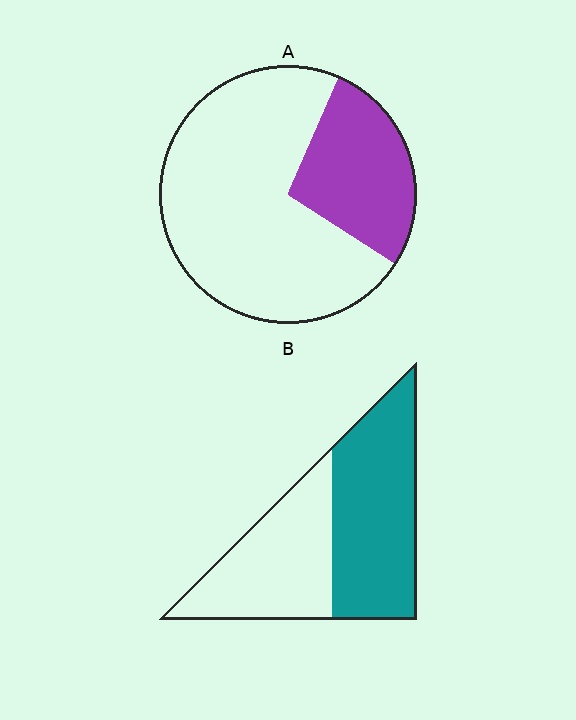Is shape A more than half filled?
No.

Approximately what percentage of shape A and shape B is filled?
A is approximately 30% and B is approximately 55%.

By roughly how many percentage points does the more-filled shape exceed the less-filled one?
By roughly 25 percentage points (B over A).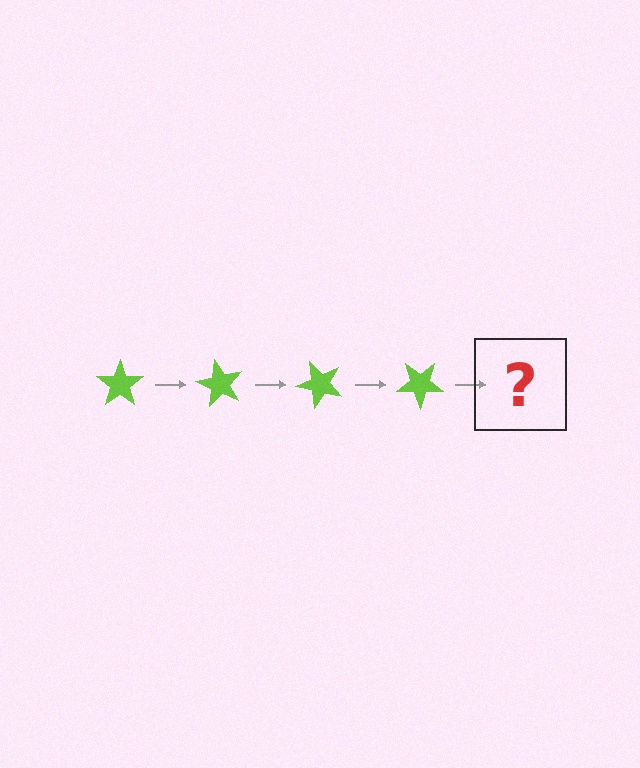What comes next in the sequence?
The next element should be a lime star rotated 240 degrees.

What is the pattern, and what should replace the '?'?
The pattern is that the star rotates 60 degrees each step. The '?' should be a lime star rotated 240 degrees.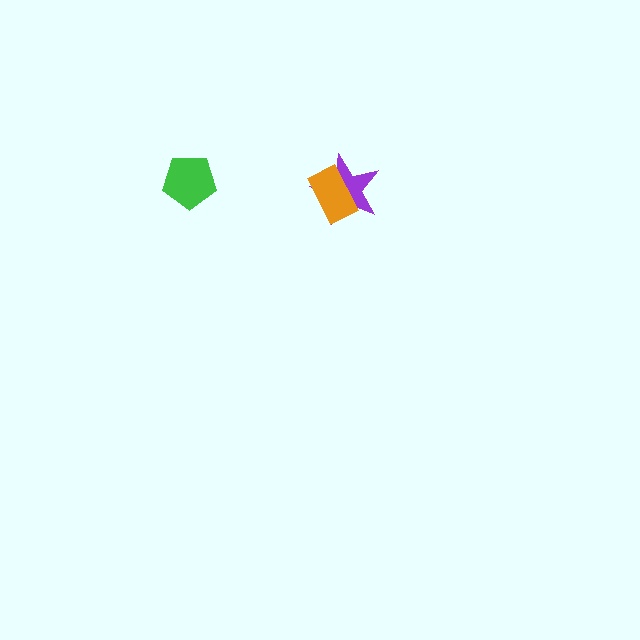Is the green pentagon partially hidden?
No, no other shape covers it.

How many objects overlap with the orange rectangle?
1 object overlaps with the orange rectangle.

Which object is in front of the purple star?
The orange rectangle is in front of the purple star.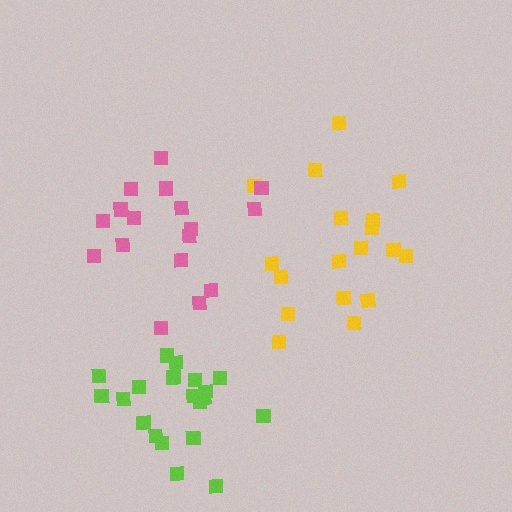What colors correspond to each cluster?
The clusters are colored: yellow, pink, lime.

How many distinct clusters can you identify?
There are 3 distinct clusters.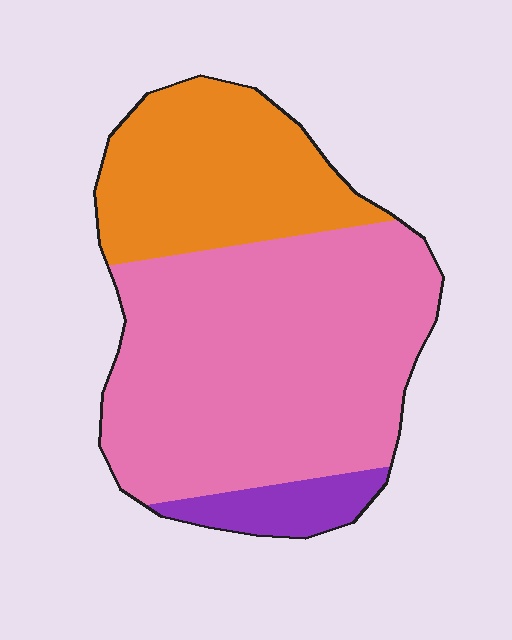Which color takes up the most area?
Pink, at roughly 60%.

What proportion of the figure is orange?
Orange covers around 30% of the figure.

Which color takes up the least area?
Purple, at roughly 10%.